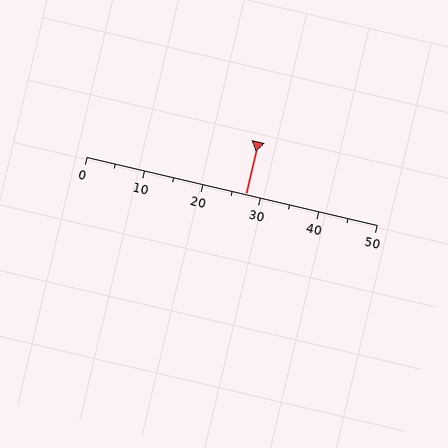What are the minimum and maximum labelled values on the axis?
The axis runs from 0 to 50.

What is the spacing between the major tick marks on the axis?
The major ticks are spaced 10 apart.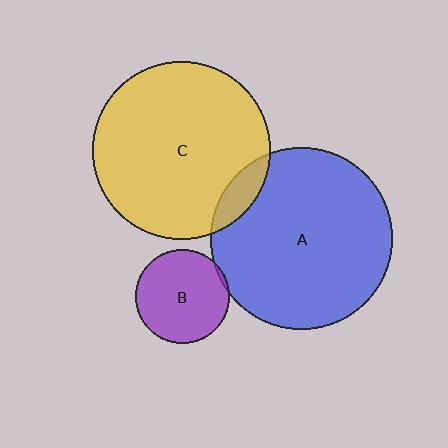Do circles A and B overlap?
Yes.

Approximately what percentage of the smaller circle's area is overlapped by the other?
Approximately 5%.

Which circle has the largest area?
Circle A (blue).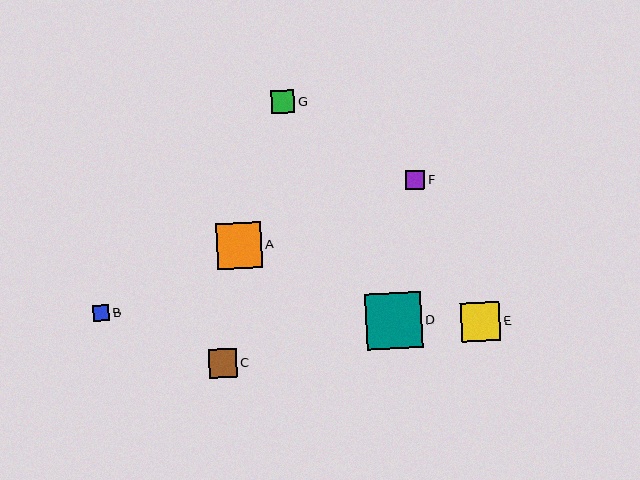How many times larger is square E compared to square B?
Square E is approximately 2.4 times the size of square B.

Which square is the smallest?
Square B is the smallest with a size of approximately 16 pixels.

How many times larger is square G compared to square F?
Square G is approximately 1.2 times the size of square F.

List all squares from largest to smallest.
From largest to smallest: D, A, E, C, G, F, B.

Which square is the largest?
Square D is the largest with a size of approximately 56 pixels.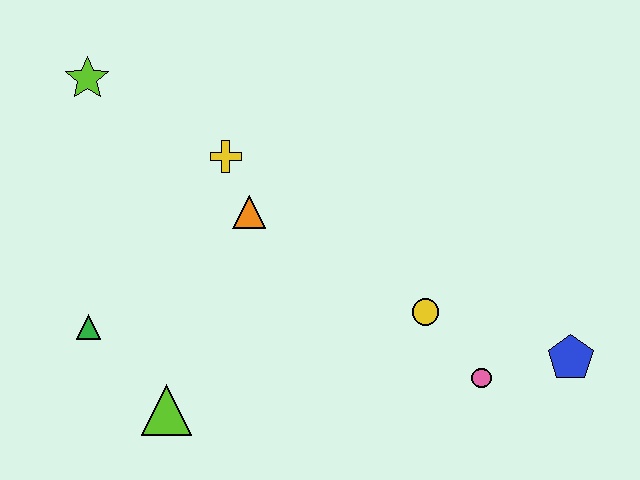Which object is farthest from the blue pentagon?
The lime star is farthest from the blue pentagon.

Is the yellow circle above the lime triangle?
Yes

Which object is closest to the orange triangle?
The yellow cross is closest to the orange triangle.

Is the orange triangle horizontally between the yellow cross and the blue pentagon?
Yes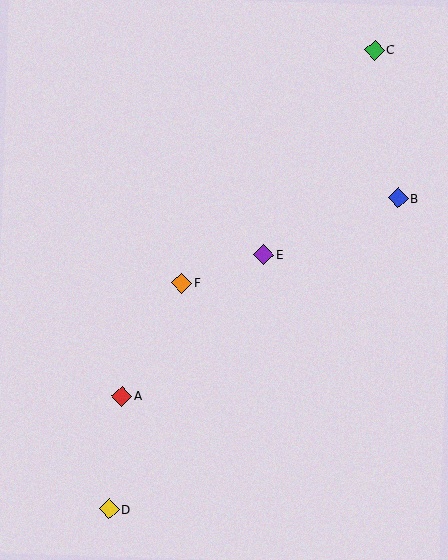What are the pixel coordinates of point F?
Point F is at (182, 283).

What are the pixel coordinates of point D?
Point D is at (109, 509).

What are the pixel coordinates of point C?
Point C is at (374, 50).